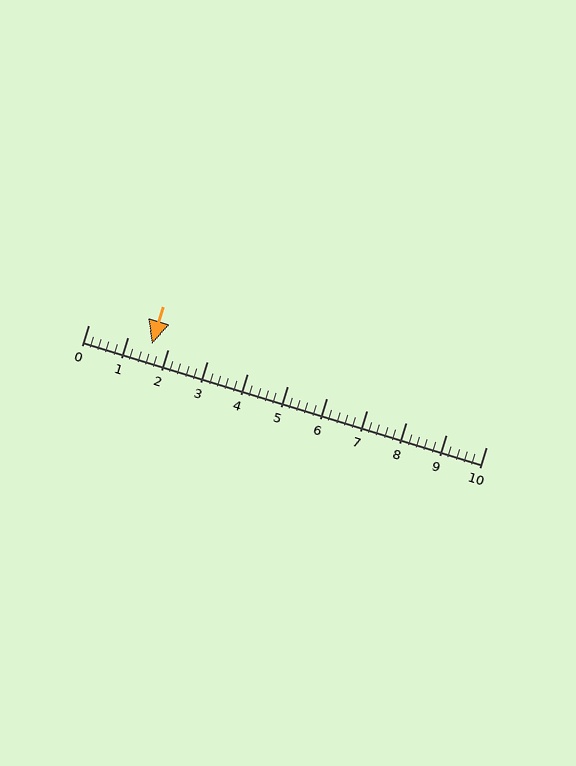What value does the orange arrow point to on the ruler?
The orange arrow points to approximately 1.6.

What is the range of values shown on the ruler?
The ruler shows values from 0 to 10.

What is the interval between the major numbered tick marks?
The major tick marks are spaced 1 units apart.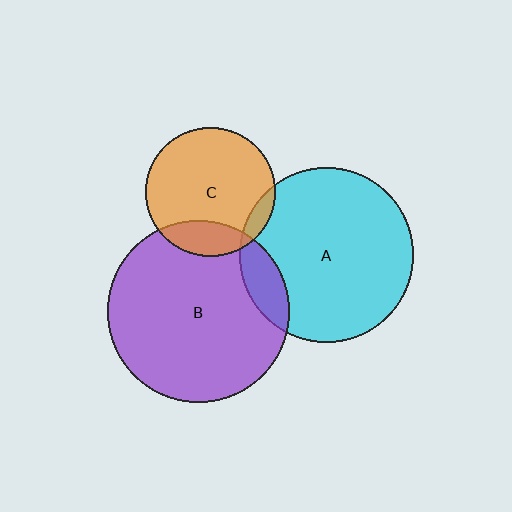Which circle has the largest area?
Circle B (purple).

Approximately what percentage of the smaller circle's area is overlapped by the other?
Approximately 5%.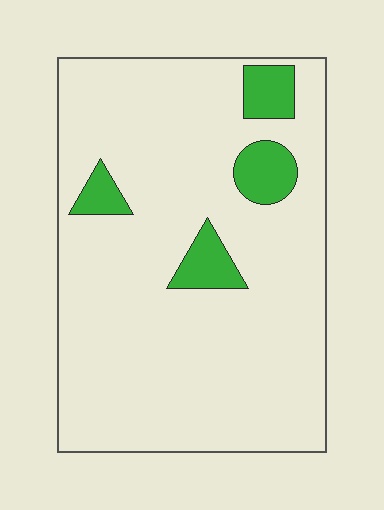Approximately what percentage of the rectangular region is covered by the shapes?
Approximately 10%.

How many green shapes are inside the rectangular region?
4.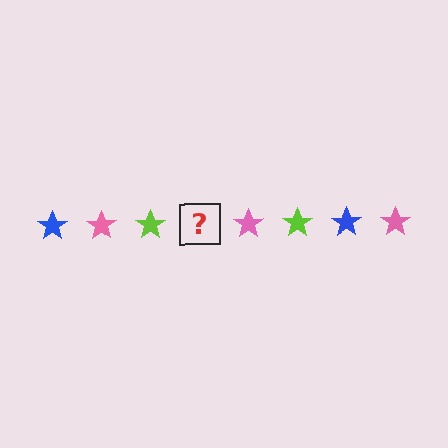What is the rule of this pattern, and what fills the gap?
The rule is that the pattern cycles through blue, pink, lime stars. The gap should be filled with a blue star.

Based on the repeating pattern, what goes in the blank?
The blank should be a blue star.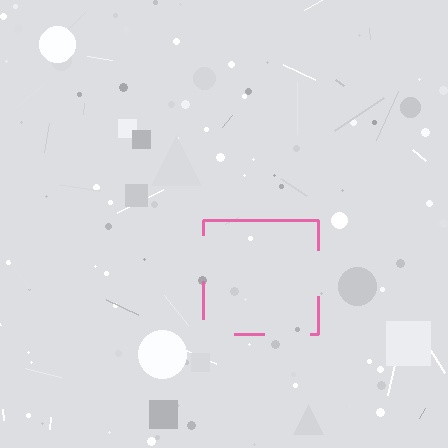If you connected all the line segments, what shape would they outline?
They would outline a square.